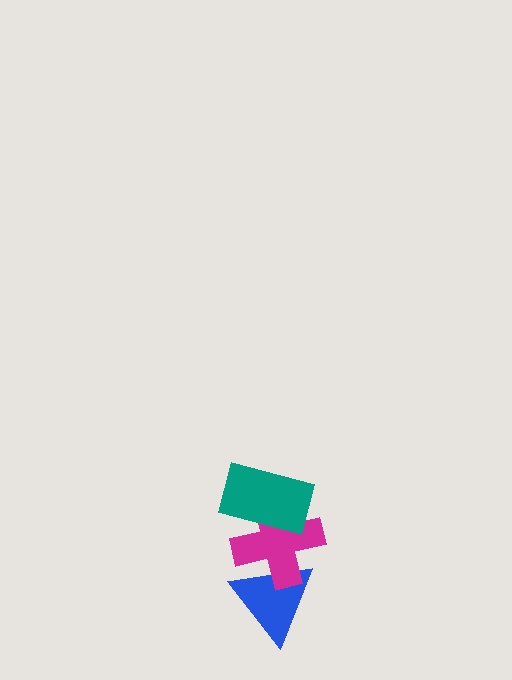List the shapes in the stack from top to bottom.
From top to bottom: the teal rectangle, the magenta cross, the blue triangle.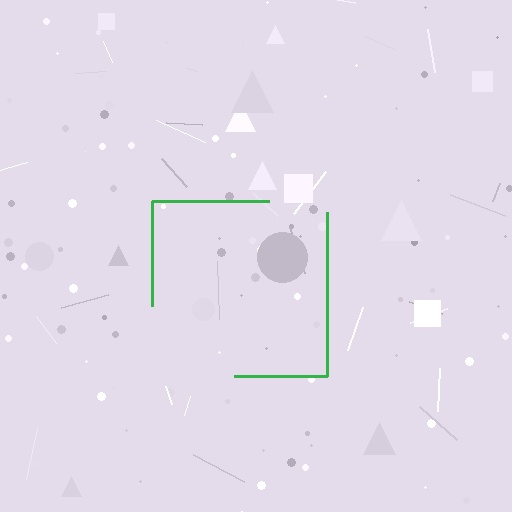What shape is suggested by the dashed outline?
The dashed outline suggests a square.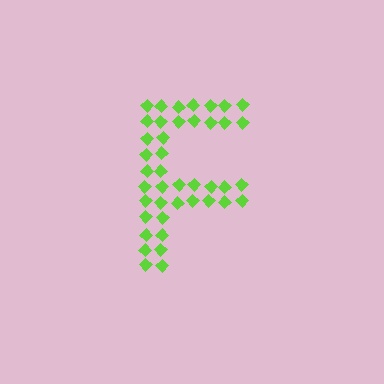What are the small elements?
The small elements are diamonds.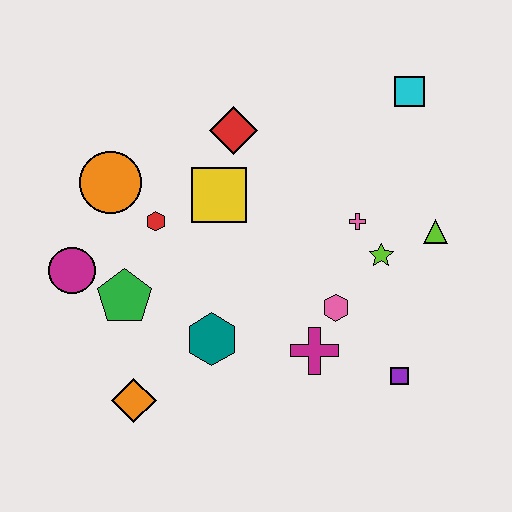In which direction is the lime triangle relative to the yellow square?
The lime triangle is to the right of the yellow square.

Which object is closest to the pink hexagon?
The magenta cross is closest to the pink hexagon.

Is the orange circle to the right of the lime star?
No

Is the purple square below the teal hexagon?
Yes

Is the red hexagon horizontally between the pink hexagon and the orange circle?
Yes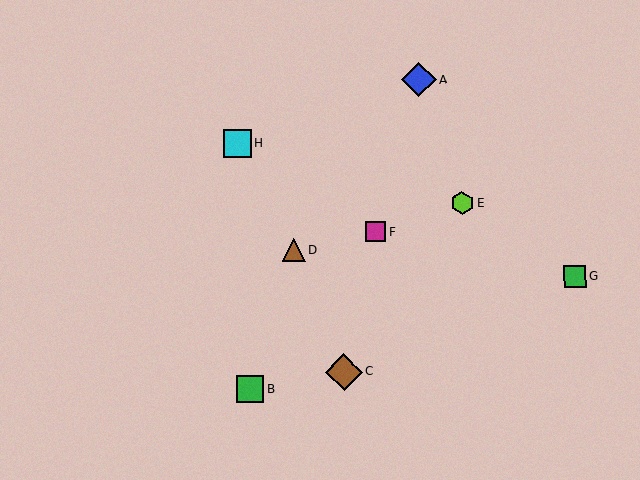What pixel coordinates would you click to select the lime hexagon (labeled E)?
Click at (462, 203) to select the lime hexagon E.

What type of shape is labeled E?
Shape E is a lime hexagon.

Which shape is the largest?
The brown diamond (labeled C) is the largest.